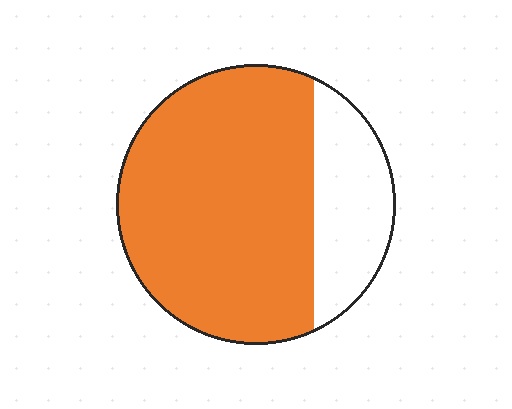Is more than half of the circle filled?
Yes.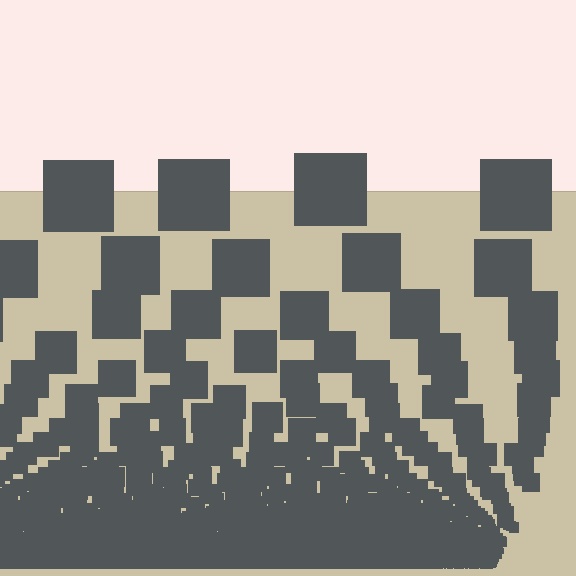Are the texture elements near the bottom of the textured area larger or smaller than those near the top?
Smaller. The gradient is inverted — elements near the bottom are smaller and denser.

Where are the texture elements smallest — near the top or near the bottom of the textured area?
Near the bottom.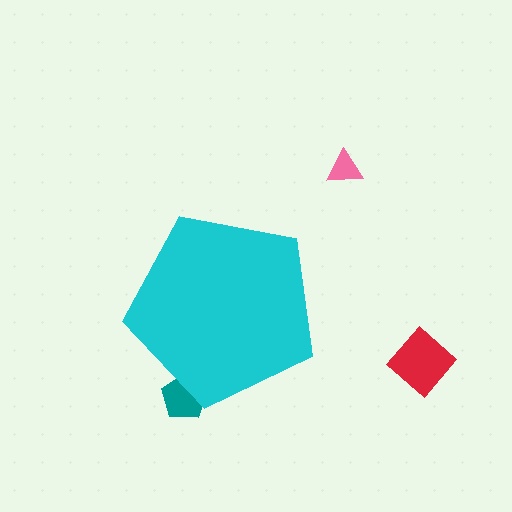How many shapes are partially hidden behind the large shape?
1 shape is partially hidden.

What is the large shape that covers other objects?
A cyan pentagon.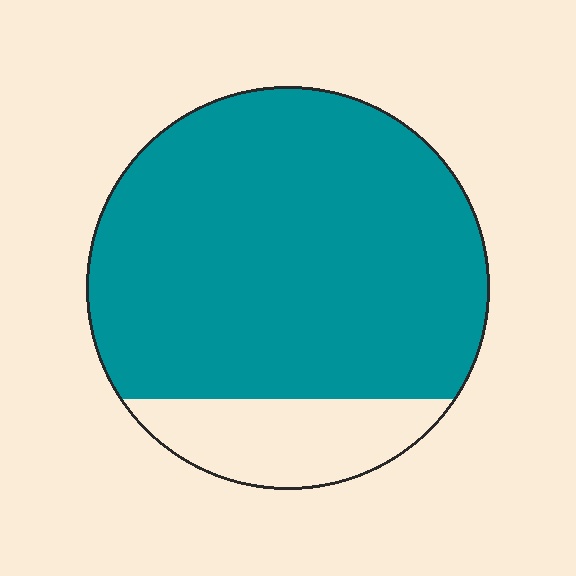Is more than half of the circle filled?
Yes.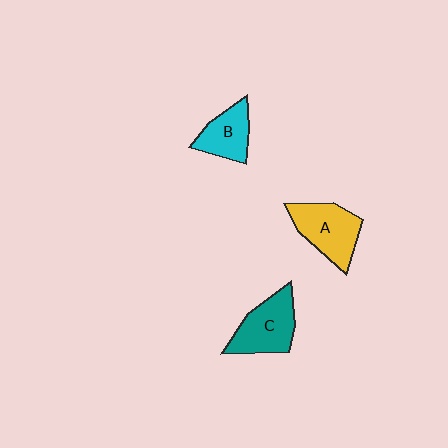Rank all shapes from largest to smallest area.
From largest to smallest: C (teal), A (yellow), B (cyan).